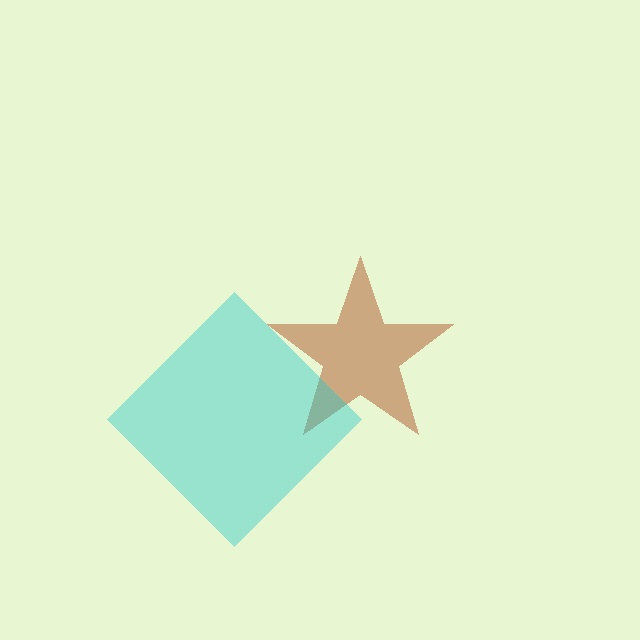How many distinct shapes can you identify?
There are 2 distinct shapes: a brown star, a cyan diamond.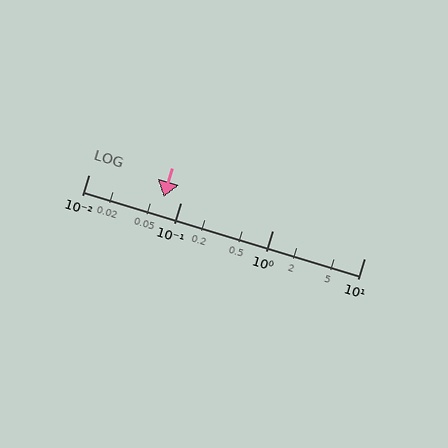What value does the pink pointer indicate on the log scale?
The pointer indicates approximately 0.066.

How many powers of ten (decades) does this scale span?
The scale spans 3 decades, from 0.01 to 10.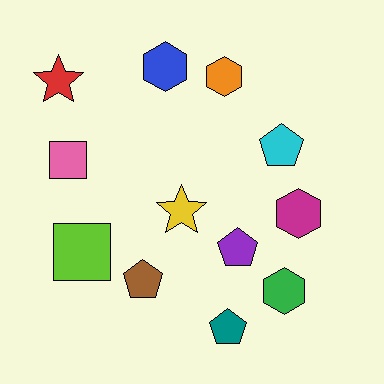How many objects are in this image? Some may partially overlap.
There are 12 objects.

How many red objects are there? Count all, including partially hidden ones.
There is 1 red object.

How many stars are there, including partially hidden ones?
There are 2 stars.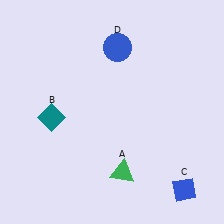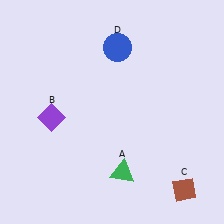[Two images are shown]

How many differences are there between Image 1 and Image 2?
There are 2 differences between the two images.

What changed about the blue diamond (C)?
In Image 1, C is blue. In Image 2, it changed to brown.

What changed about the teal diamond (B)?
In Image 1, B is teal. In Image 2, it changed to purple.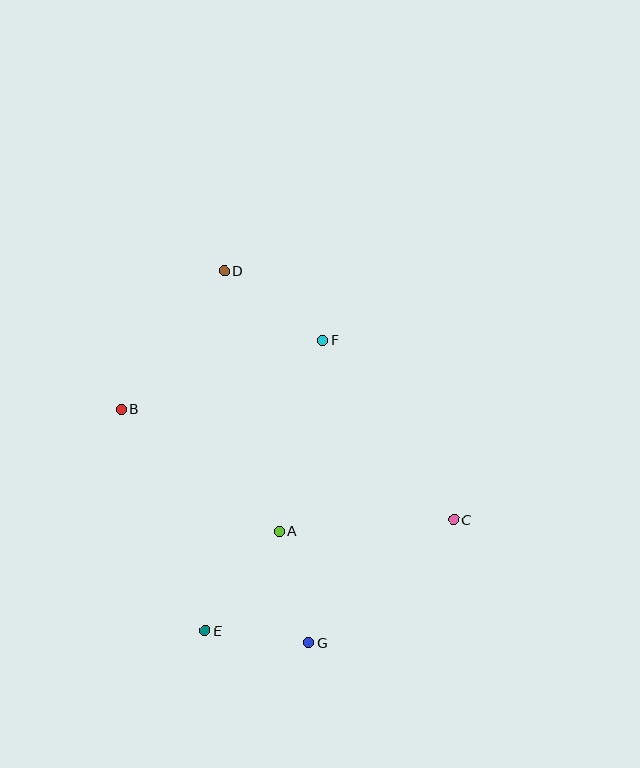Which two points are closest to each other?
Points E and G are closest to each other.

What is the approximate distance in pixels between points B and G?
The distance between B and G is approximately 299 pixels.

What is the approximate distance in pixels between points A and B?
The distance between A and B is approximately 199 pixels.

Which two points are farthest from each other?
Points D and G are farthest from each other.